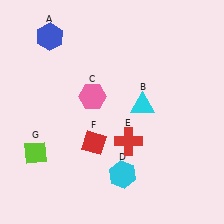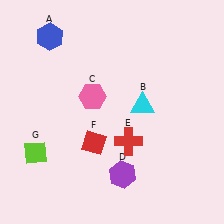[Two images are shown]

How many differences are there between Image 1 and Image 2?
There is 1 difference between the two images.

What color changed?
The hexagon (D) changed from cyan in Image 1 to purple in Image 2.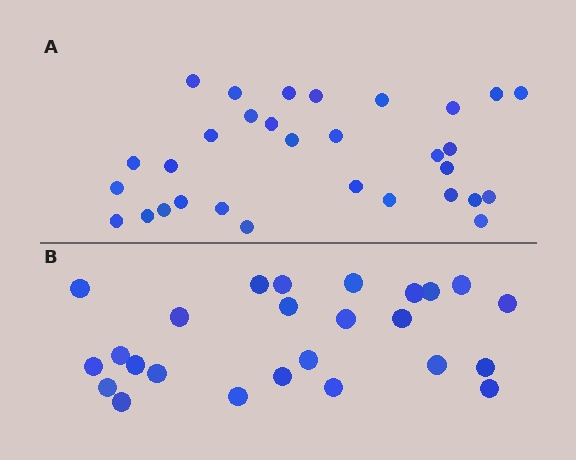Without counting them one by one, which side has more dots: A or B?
Region A (the top region) has more dots.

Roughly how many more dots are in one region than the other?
Region A has about 6 more dots than region B.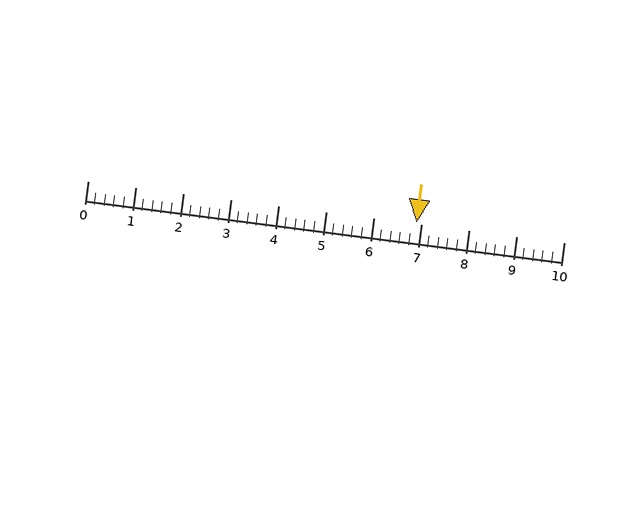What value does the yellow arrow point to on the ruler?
The yellow arrow points to approximately 6.9.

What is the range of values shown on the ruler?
The ruler shows values from 0 to 10.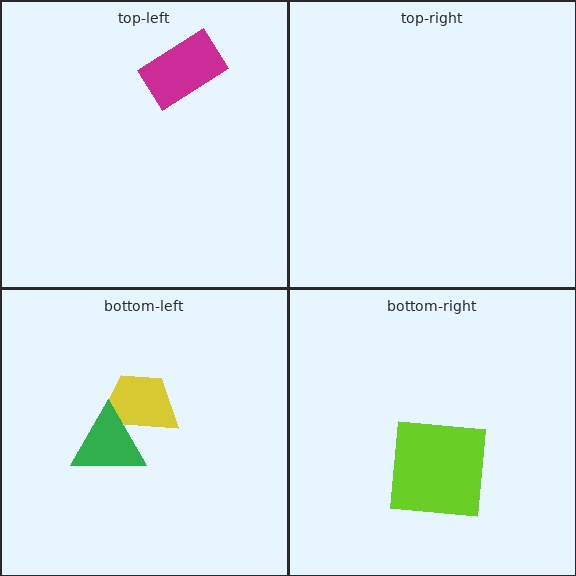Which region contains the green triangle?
The bottom-left region.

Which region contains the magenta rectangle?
The top-left region.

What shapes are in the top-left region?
The magenta rectangle.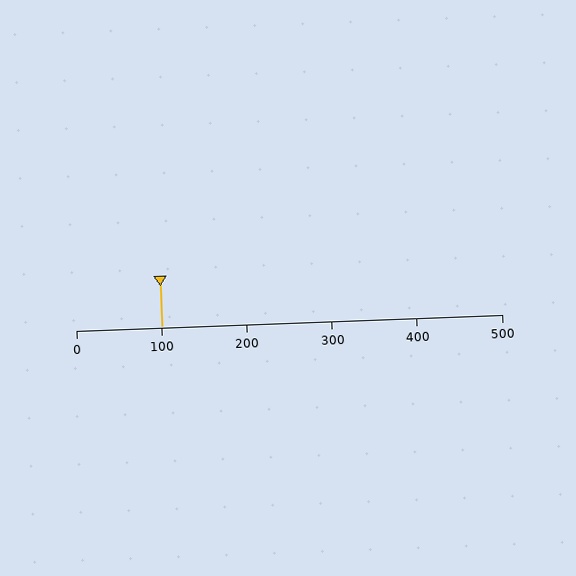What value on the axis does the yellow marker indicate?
The marker indicates approximately 100.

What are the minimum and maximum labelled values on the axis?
The axis runs from 0 to 500.